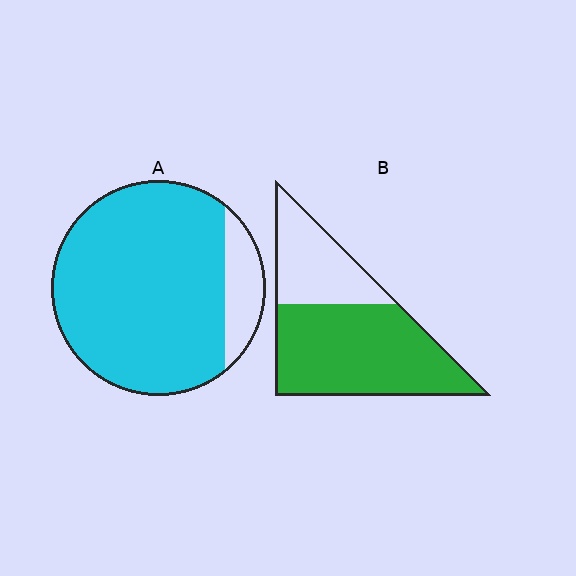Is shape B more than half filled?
Yes.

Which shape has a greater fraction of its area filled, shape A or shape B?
Shape A.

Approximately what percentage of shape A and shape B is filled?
A is approximately 85% and B is approximately 65%.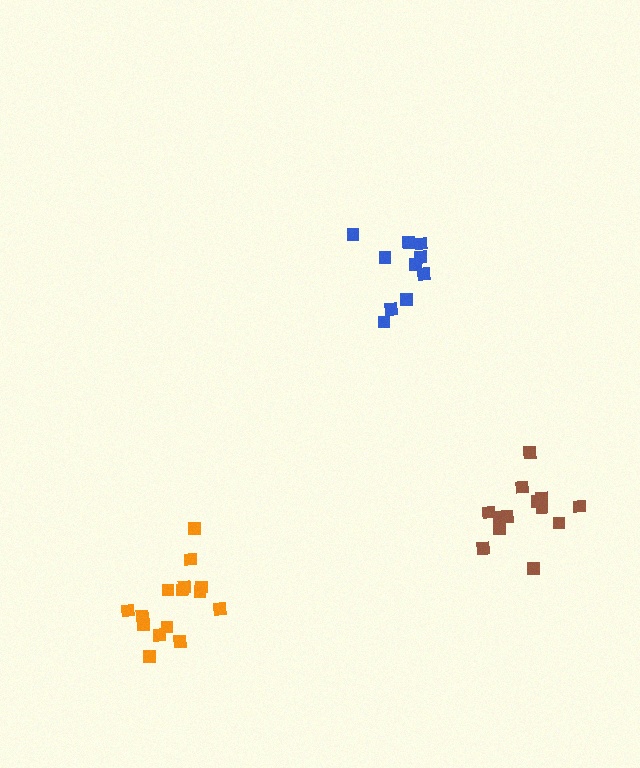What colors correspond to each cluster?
The clusters are colored: brown, orange, blue.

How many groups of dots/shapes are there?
There are 3 groups.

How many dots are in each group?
Group 1: 13 dots, Group 2: 15 dots, Group 3: 10 dots (38 total).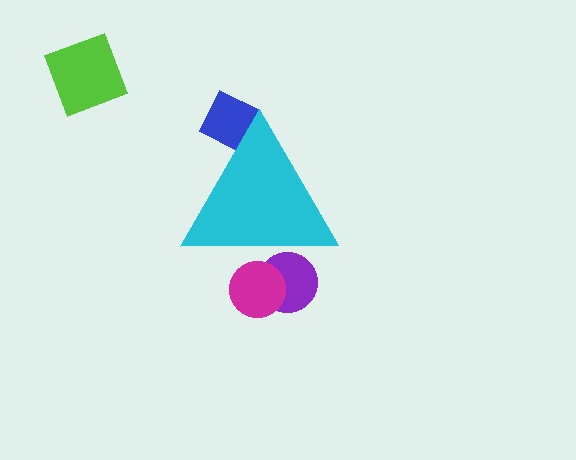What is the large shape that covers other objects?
A cyan triangle.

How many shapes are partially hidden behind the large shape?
3 shapes are partially hidden.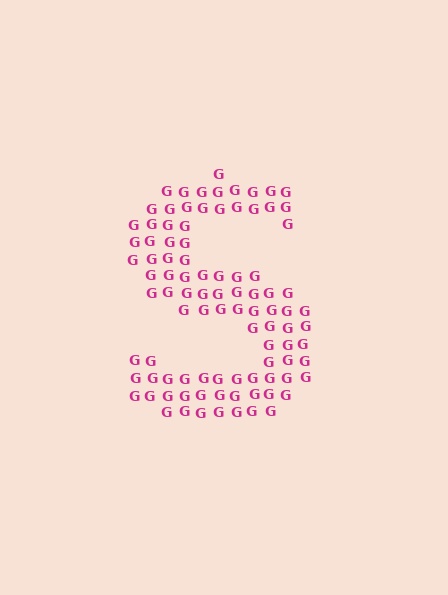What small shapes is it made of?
It is made of small letter G's.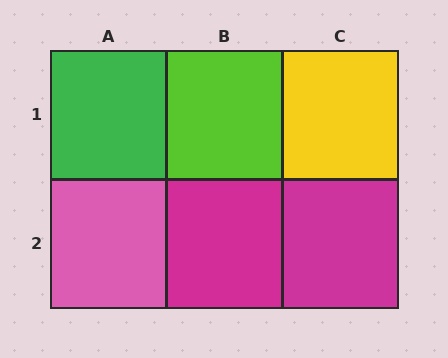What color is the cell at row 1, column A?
Green.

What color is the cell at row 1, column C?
Yellow.